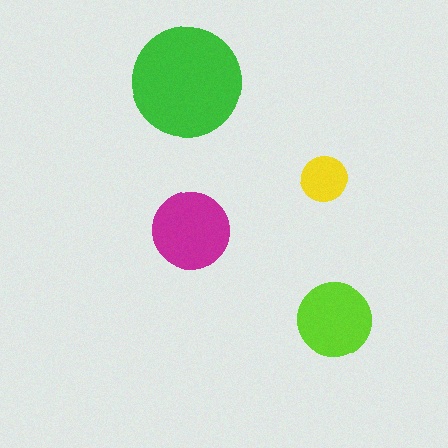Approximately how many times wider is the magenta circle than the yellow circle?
About 1.5 times wider.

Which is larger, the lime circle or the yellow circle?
The lime one.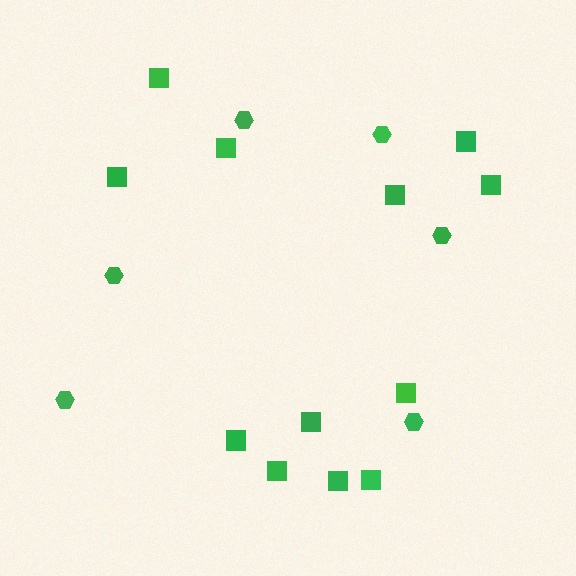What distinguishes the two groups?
There are 2 groups: one group of squares (12) and one group of hexagons (6).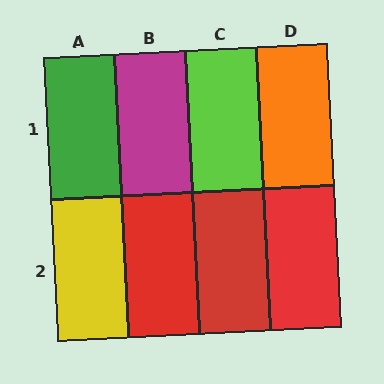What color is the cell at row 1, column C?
Lime.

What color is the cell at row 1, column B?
Magenta.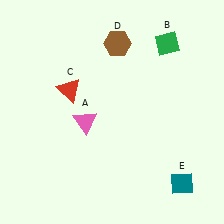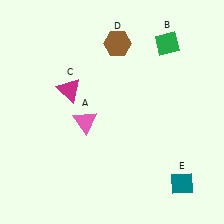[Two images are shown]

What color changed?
The triangle (C) changed from red in Image 1 to magenta in Image 2.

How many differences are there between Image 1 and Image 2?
There is 1 difference between the two images.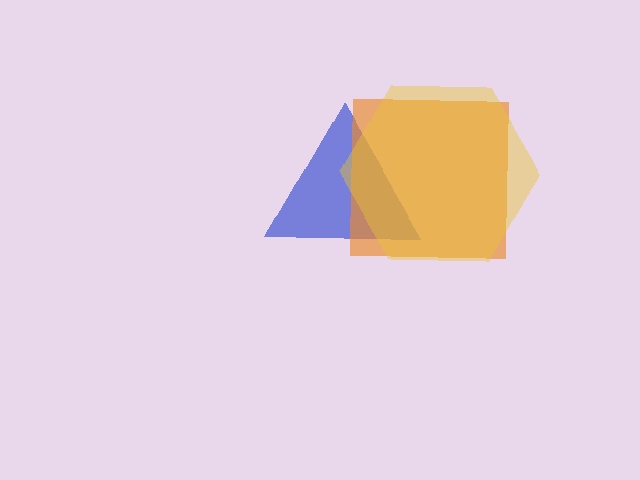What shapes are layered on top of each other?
The layered shapes are: a blue triangle, an orange square, a yellow hexagon.